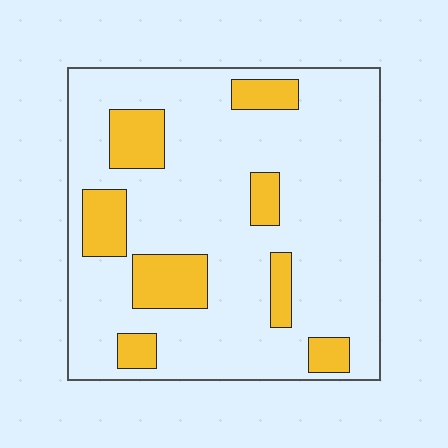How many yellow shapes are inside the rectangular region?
8.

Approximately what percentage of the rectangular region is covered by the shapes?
Approximately 20%.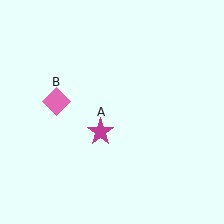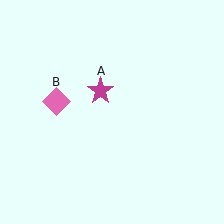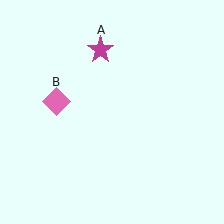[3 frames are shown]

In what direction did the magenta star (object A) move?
The magenta star (object A) moved up.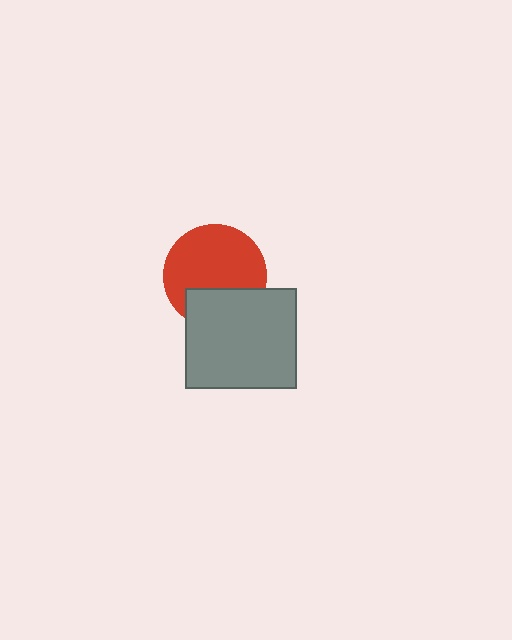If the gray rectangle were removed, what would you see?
You would see the complete red circle.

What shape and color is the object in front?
The object in front is a gray rectangle.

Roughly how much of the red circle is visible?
Most of it is visible (roughly 69%).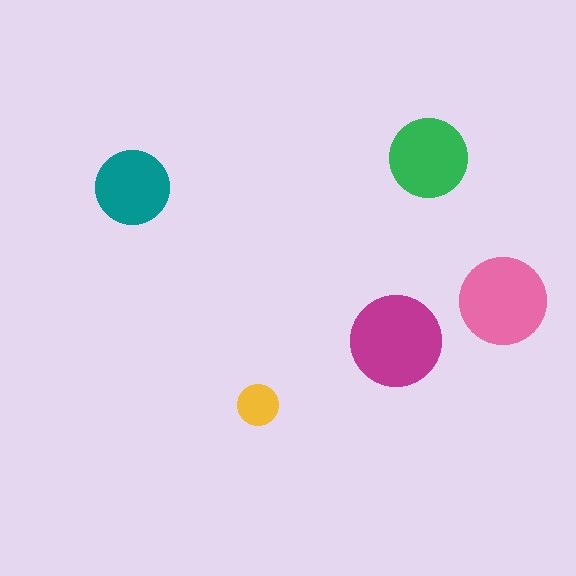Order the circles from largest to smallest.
the magenta one, the pink one, the green one, the teal one, the yellow one.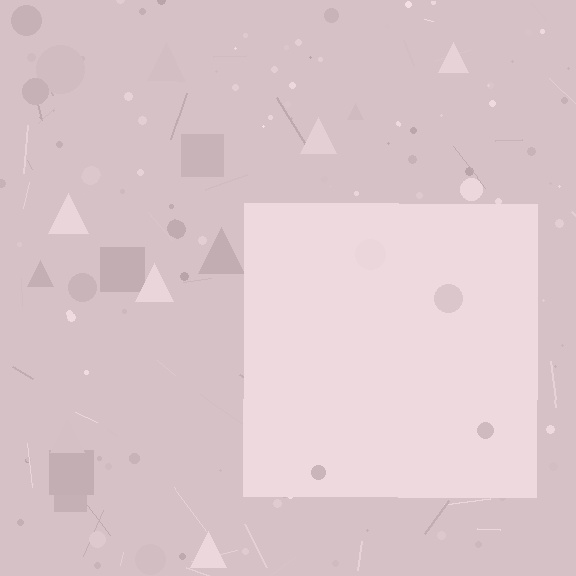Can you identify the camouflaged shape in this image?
The camouflaged shape is a square.